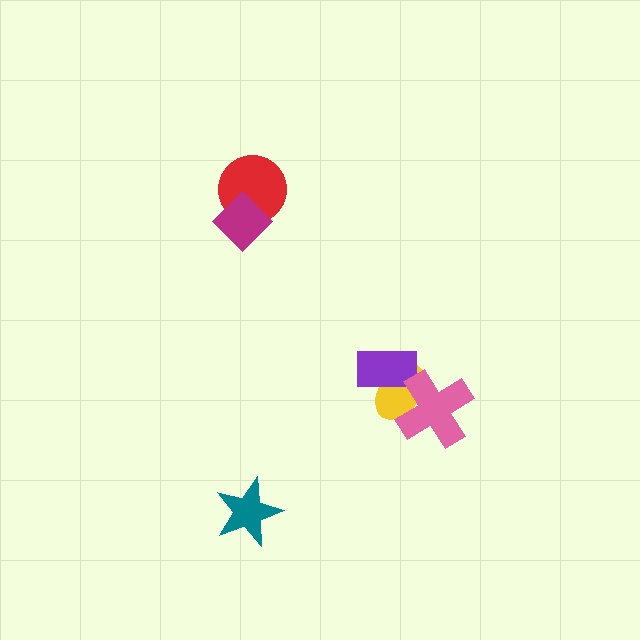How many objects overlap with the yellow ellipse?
2 objects overlap with the yellow ellipse.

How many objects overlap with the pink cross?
2 objects overlap with the pink cross.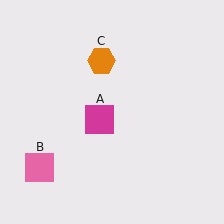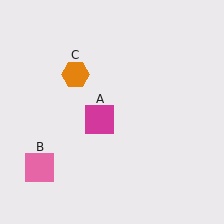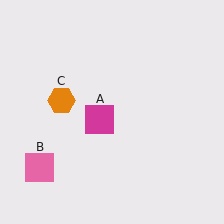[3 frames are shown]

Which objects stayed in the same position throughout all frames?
Magenta square (object A) and pink square (object B) remained stationary.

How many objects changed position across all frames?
1 object changed position: orange hexagon (object C).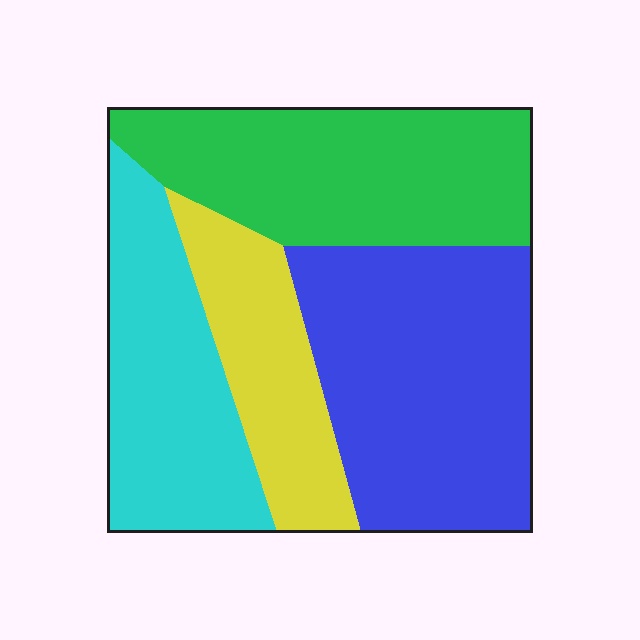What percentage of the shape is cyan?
Cyan takes up about one fifth (1/5) of the shape.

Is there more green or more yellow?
Green.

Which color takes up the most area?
Blue, at roughly 35%.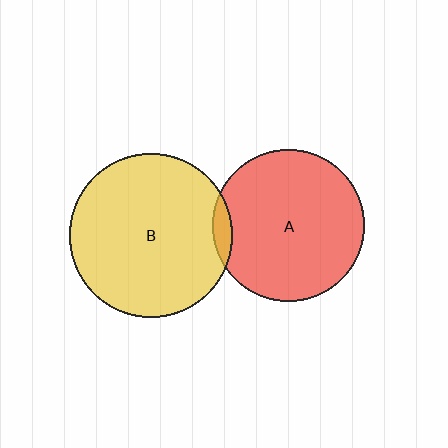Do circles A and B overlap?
Yes.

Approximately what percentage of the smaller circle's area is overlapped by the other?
Approximately 5%.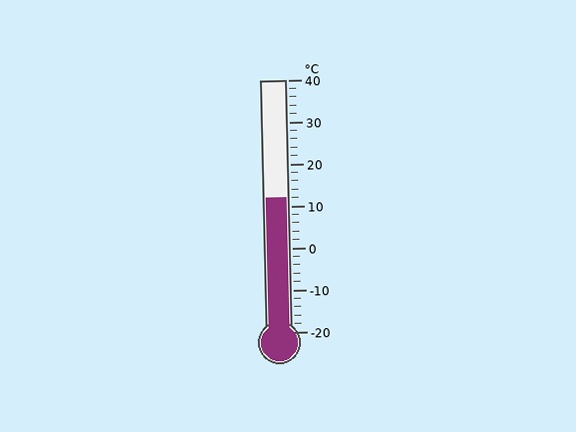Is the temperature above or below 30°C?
The temperature is below 30°C.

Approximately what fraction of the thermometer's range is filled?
The thermometer is filled to approximately 55% of its range.